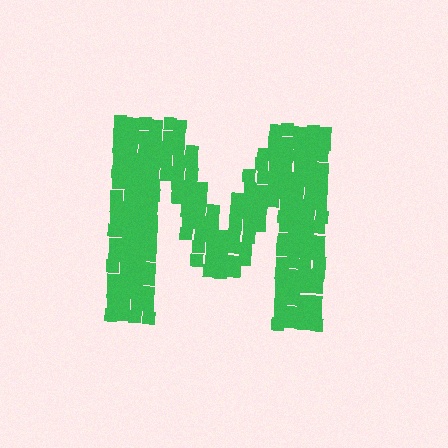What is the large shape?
The large shape is the letter M.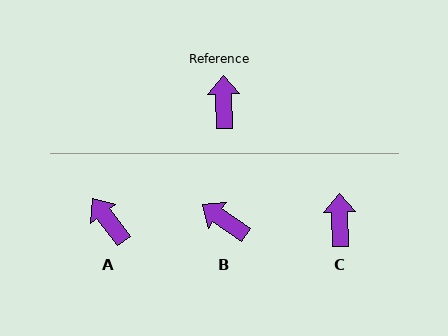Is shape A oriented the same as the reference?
No, it is off by about 35 degrees.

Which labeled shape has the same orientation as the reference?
C.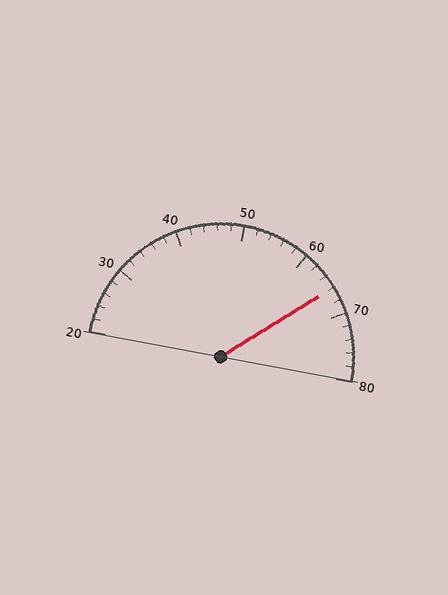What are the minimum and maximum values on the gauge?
The gauge ranges from 20 to 80.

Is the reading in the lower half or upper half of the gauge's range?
The reading is in the upper half of the range (20 to 80).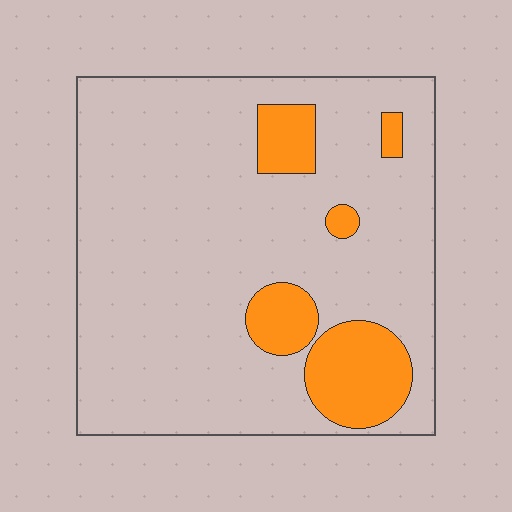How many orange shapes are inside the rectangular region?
5.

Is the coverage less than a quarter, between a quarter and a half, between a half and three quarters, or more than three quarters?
Less than a quarter.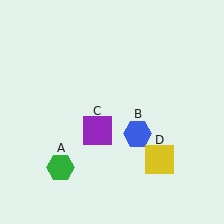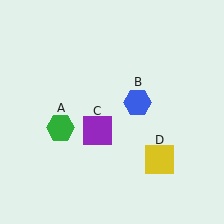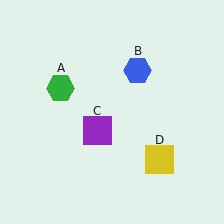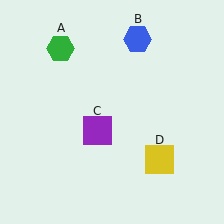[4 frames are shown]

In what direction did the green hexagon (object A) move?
The green hexagon (object A) moved up.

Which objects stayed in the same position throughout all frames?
Purple square (object C) and yellow square (object D) remained stationary.